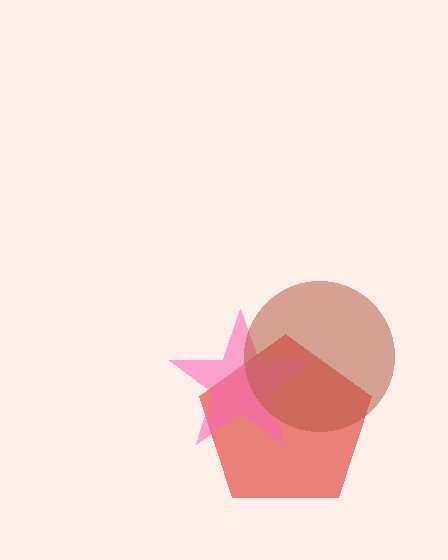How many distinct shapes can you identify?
There are 3 distinct shapes: a red pentagon, a pink star, a brown circle.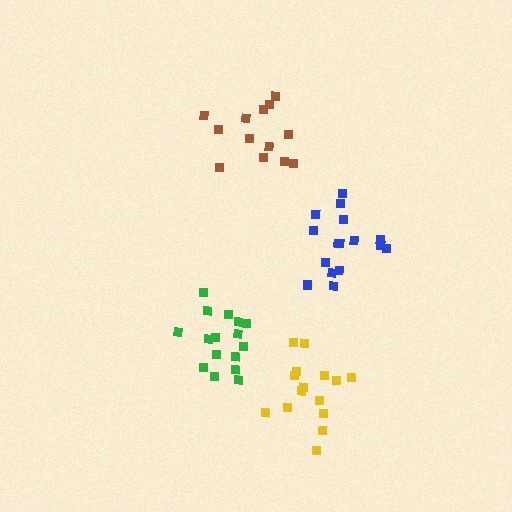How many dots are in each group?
Group 1: 16 dots, Group 2: 17 dots, Group 3: 15 dots, Group 4: 13 dots (61 total).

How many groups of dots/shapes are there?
There are 4 groups.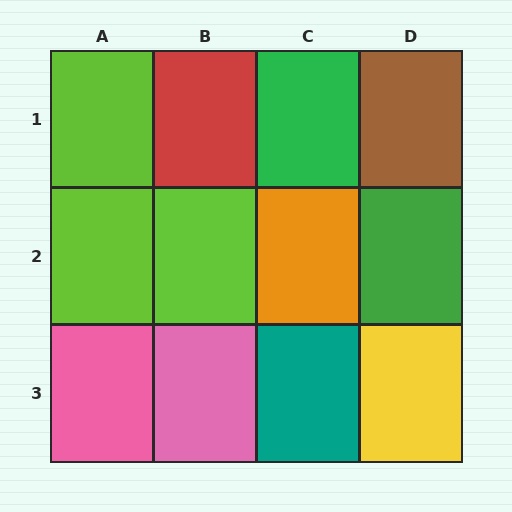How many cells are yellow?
1 cell is yellow.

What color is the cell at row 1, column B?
Red.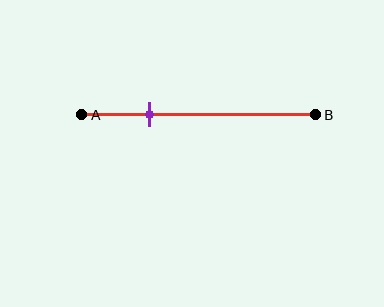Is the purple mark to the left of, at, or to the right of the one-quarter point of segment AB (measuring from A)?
The purple mark is to the right of the one-quarter point of segment AB.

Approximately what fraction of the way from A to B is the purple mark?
The purple mark is approximately 30% of the way from A to B.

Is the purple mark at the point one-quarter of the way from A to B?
No, the mark is at about 30% from A, not at the 25% one-quarter point.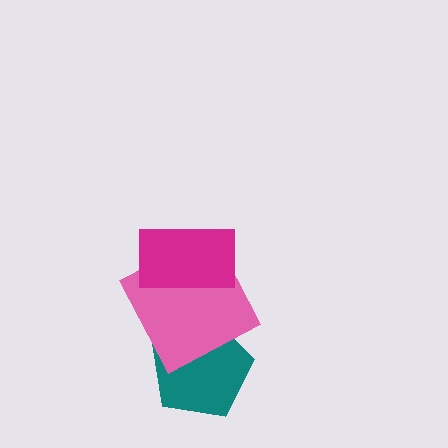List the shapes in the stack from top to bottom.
From top to bottom: the magenta rectangle, the pink square, the teal pentagon.